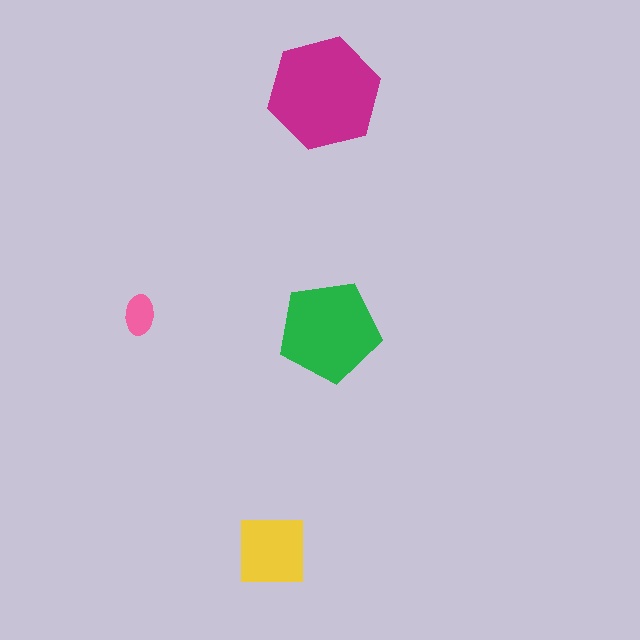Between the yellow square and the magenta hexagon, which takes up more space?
The magenta hexagon.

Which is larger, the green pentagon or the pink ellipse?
The green pentagon.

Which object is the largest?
The magenta hexagon.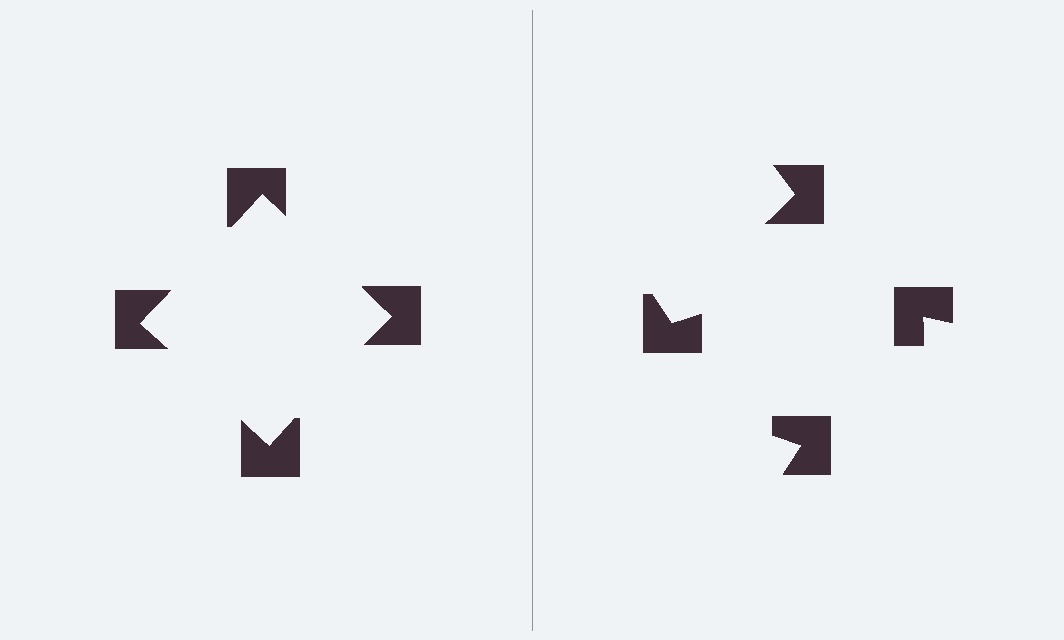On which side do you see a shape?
An illusory square appears on the left side. On the right side the wedge cuts are rotated, so no coherent shape forms.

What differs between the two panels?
The notched squares are positioned identically on both sides; only the wedge orientations differ. On the left they align to a square; on the right they are misaligned.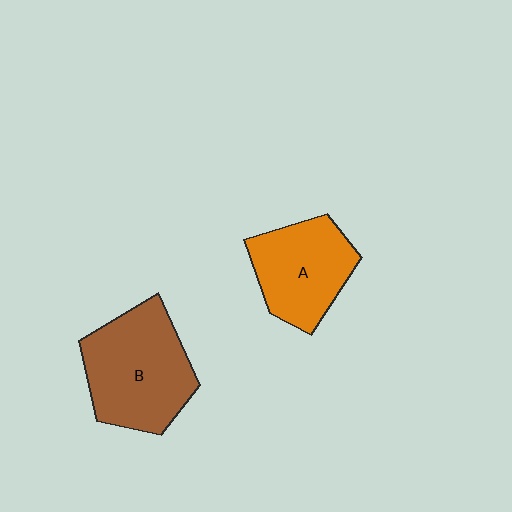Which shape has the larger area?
Shape B (brown).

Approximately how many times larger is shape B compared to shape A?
Approximately 1.3 times.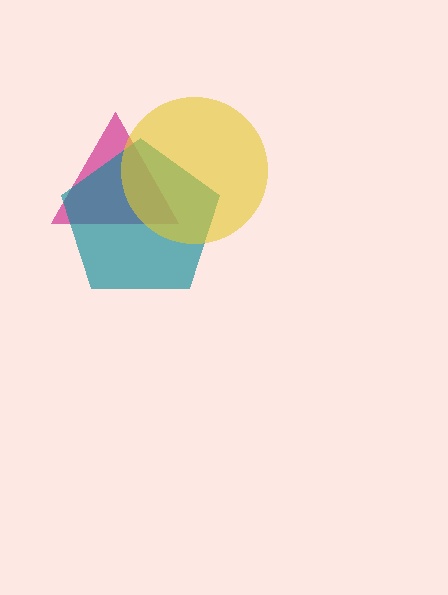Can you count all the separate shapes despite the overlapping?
Yes, there are 3 separate shapes.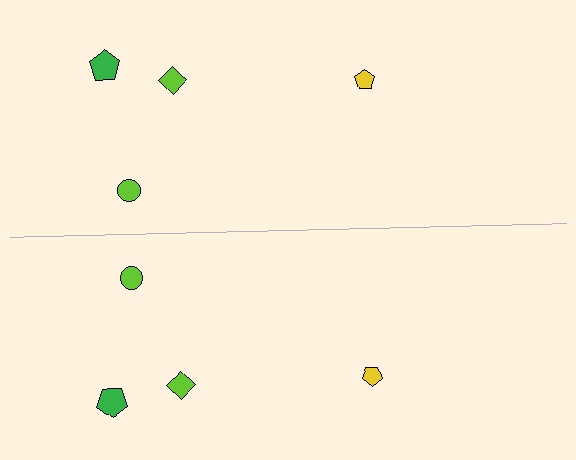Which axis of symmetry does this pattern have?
The pattern has a horizontal axis of symmetry running through the center of the image.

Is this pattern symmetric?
Yes, this pattern has bilateral (reflection) symmetry.